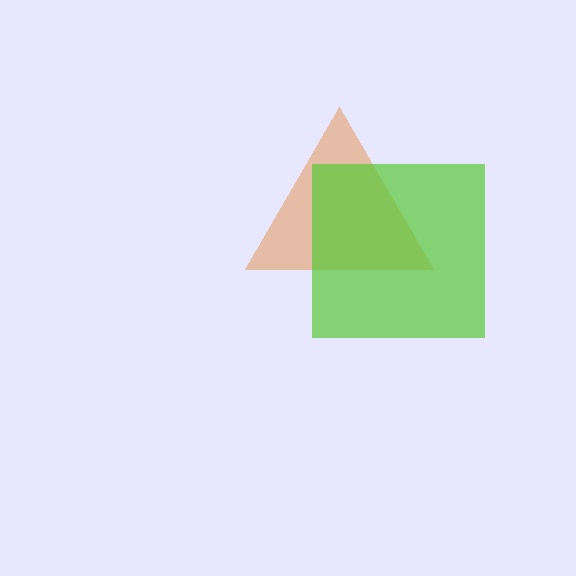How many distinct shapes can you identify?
There are 2 distinct shapes: an orange triangle, a lime square.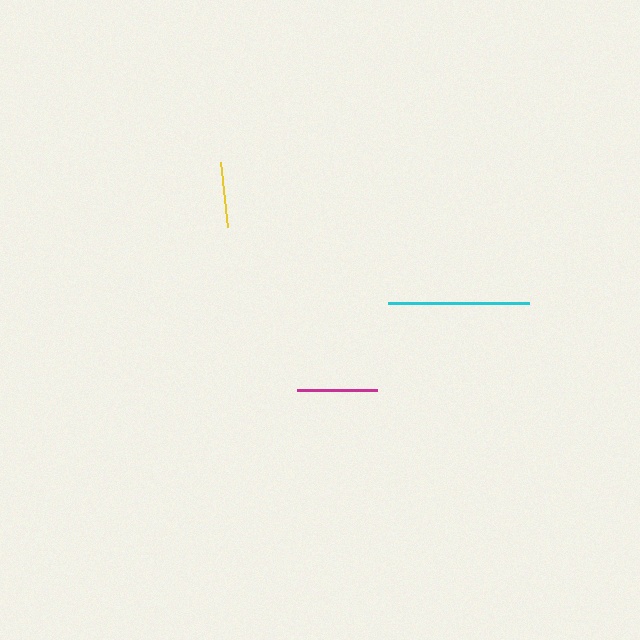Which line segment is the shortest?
The yellow line is the shortest at approximately 65 pixels.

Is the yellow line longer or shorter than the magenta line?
The magenta line is longer than the yellow line.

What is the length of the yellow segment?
The yellow segment is approximately 65 pixels long.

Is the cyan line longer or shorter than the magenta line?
The cyan line is longer than the magenta line.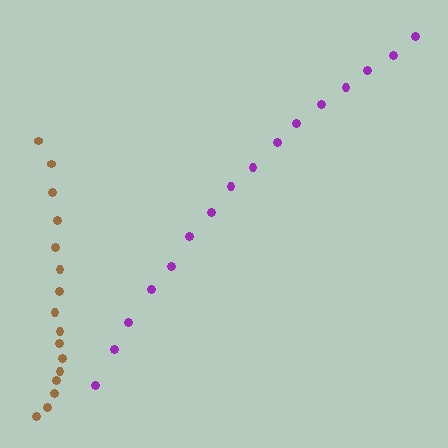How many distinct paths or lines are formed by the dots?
There are 2 distinct paths.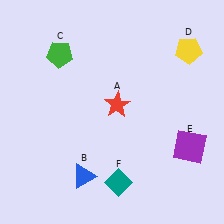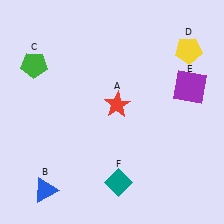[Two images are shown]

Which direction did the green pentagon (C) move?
The green pentagon (C) moved left.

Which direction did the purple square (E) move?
The purple square (E) moved up.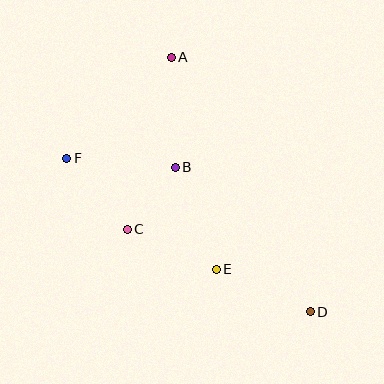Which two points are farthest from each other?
Points A and D are farthest from each other.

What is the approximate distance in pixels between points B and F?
The distance between B and F is approximately 109 pixels.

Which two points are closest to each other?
Points B and C are closest to each other.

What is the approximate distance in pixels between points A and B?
The distance between A and B is approximately 110 pixels.